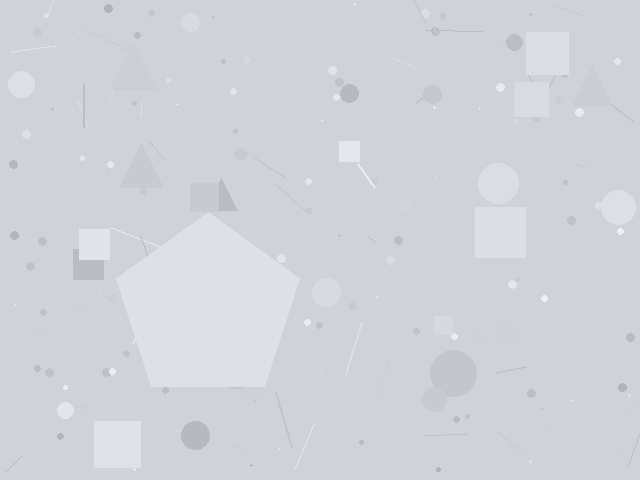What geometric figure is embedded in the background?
A pentagon is embedded in the background.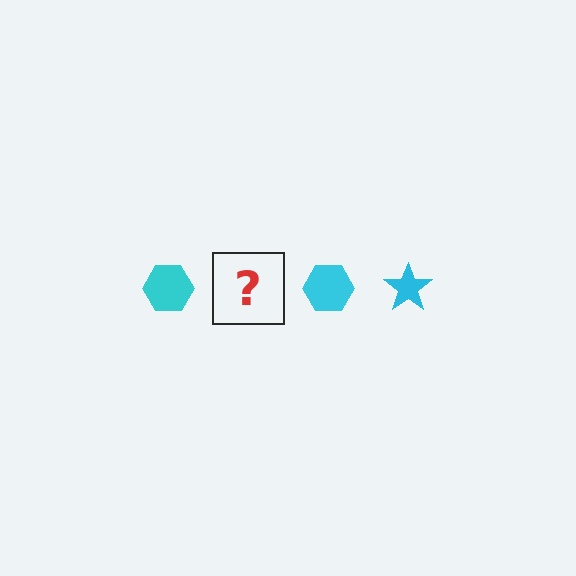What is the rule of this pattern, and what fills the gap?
The rule is that the pattern cycles through hexagon, star shapes in cyan. The gap should be filled with a cyan star.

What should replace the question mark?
The question mark should be replaced with a cyan star.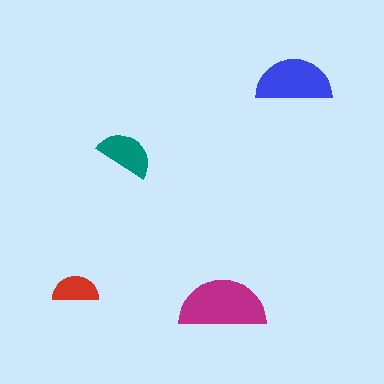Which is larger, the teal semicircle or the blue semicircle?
The blue one.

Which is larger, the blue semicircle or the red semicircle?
The blue one.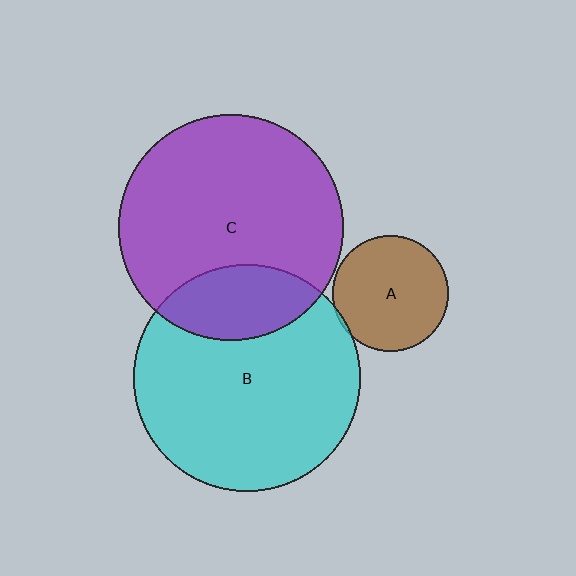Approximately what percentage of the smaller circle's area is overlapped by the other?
Approximately 20%.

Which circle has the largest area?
Circle B (cyan).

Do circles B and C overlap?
Yes.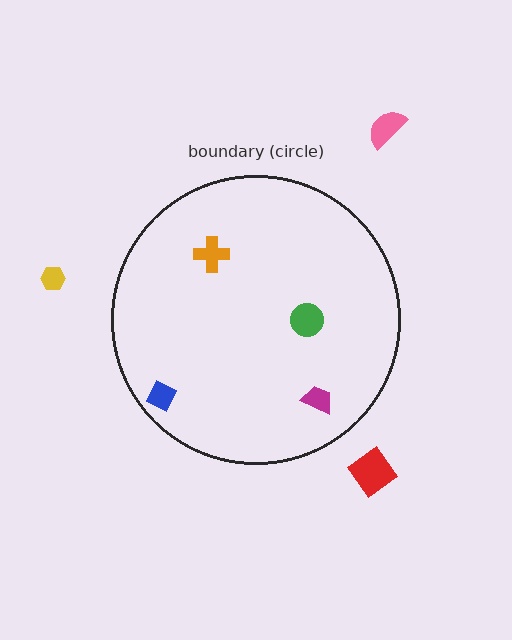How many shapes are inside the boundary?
4 inside, 3 outside.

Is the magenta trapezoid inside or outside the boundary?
Inside.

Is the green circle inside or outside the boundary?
Inside.